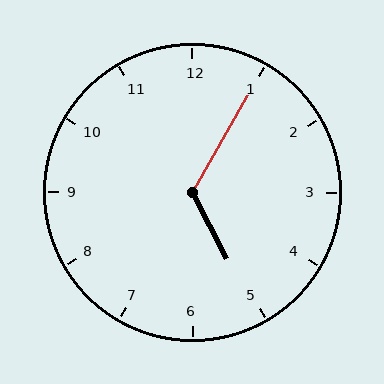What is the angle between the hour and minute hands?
Approximately 122 degrees.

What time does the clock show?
5:05.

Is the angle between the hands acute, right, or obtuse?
It is obtuse.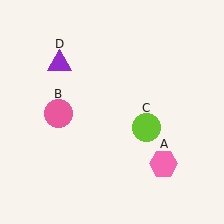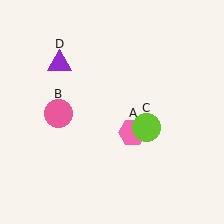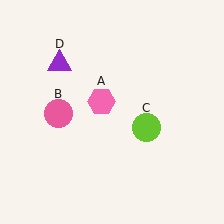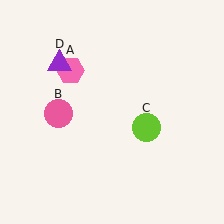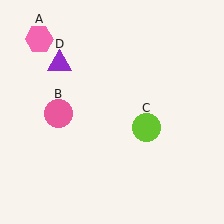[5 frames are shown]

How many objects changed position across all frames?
1 object changed position: pink hexagon (object A).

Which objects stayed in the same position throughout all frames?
Pink circle (object B) and lime circle (object C) and purple triangle (object D) remained stationary.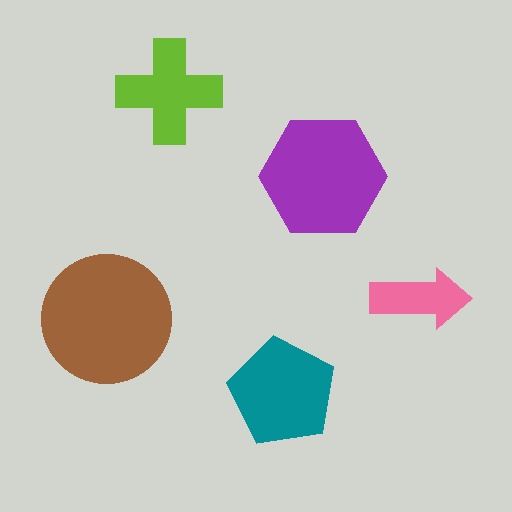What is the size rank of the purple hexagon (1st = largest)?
2nd.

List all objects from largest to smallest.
The brown circle, the purple hexagon, the teal pentagon, the lime cross, the pink arrow.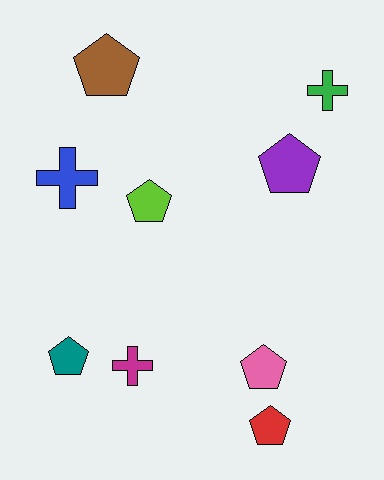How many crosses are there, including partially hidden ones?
There are 3 crosses.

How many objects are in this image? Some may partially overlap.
There are 9 objects.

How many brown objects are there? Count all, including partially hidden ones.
There is 1 brown object.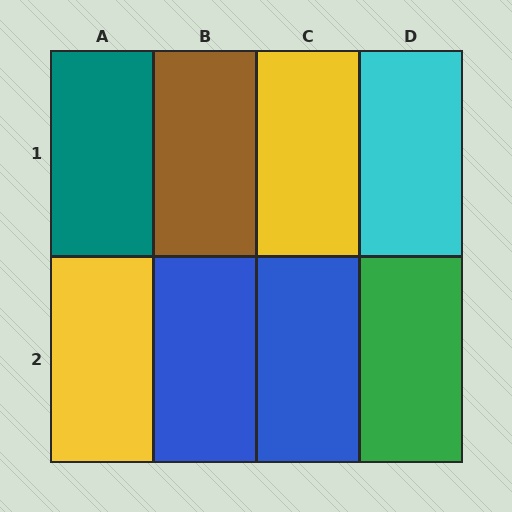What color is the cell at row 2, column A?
Yellow.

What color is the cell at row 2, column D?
Green.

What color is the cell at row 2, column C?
Blue.